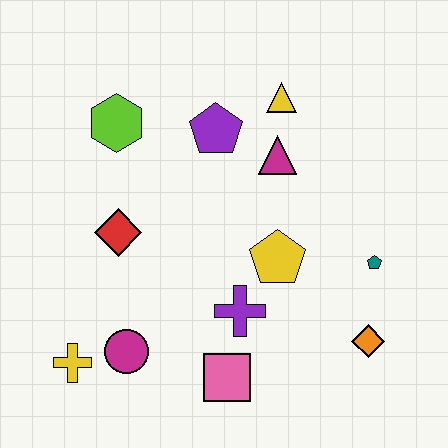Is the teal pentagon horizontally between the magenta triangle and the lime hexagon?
No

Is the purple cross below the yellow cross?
No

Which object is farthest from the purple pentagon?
The yellow cross is farthest from the purple pentagon.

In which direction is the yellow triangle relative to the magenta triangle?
The yellow triangle is above the magenta triangle.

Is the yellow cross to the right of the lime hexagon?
No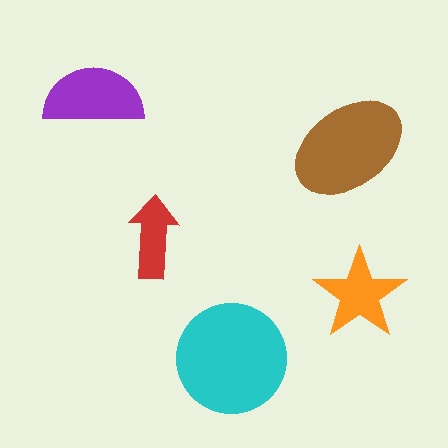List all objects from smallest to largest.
The red arrow, the orange star, the purple semicircle, the brown ellipse, the cyan circle.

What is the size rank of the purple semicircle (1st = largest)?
3rd.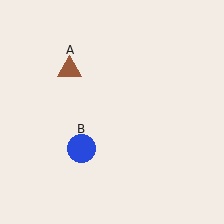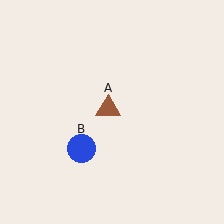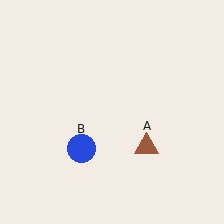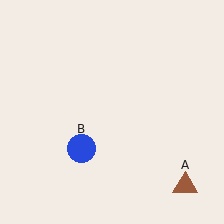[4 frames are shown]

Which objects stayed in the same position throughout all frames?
Blue circle (object B) remained stationary.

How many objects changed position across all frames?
1 object changed position: brown triangle (object A).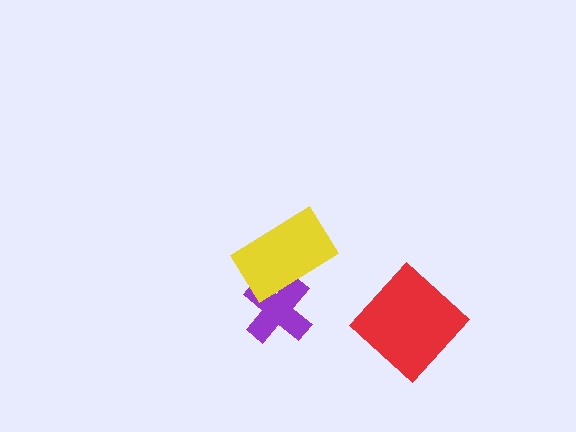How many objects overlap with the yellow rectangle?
1 object overlaps with the yellow rectangle.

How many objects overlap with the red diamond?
0 objects overlap with the red diamond.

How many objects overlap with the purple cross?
1 object overlaps with the purple cross.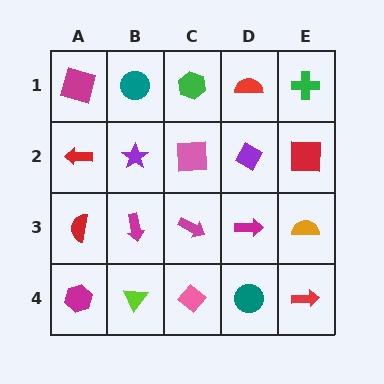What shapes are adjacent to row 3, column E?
A red square (row 2, column E), a red arrow (row 4, column E), a magenta arrow (row 3, column D).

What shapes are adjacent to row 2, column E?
A green cross (row 1, column E), an orange semicircle (row 3, column E), a purple diamond (row 2, column D).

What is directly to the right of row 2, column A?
A purple star.